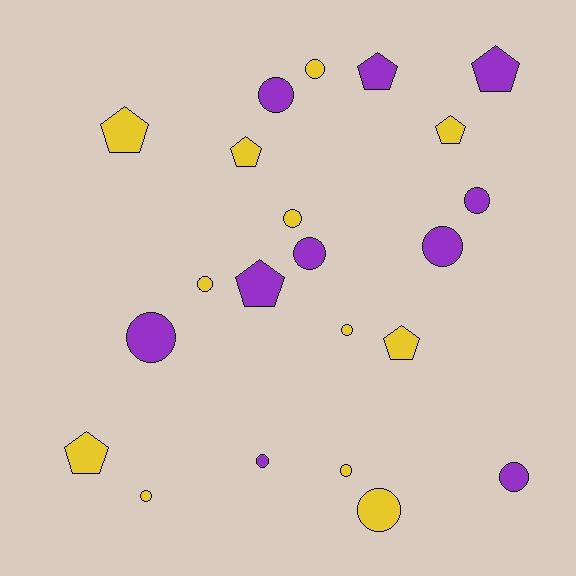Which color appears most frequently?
Yellow, with 12 objects.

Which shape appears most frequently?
Circle, with 14 objects.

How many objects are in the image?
There are 22 objects.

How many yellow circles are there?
There are 7 yellow circles.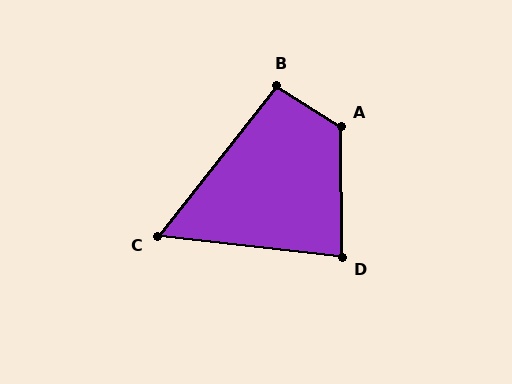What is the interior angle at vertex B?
Approximately 97 degrees (obtuse).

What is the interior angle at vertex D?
Approximately 83 degrees (acute).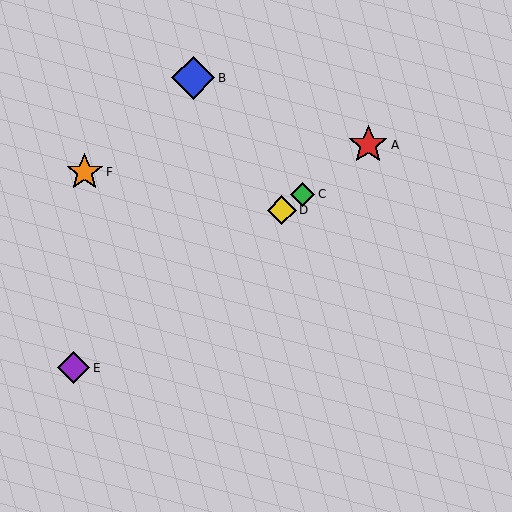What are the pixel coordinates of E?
Object E is at (74, 368).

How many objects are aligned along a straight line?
4 objects (A, C, D, E) are aligned along a straight line.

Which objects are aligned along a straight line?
Objects A, C, D, E are aligned along a straight line.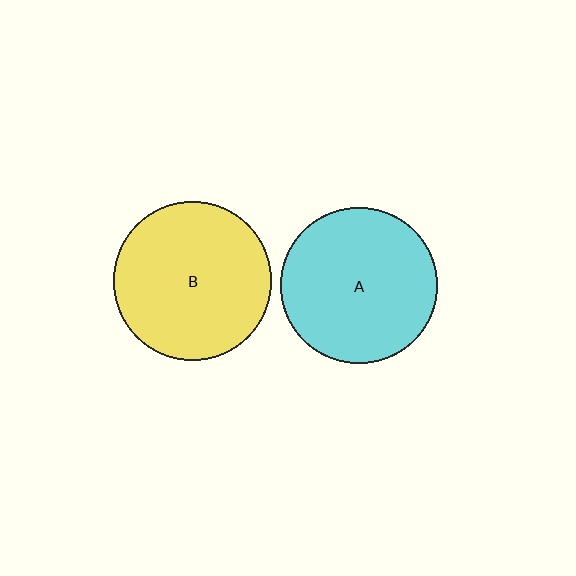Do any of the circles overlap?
No, none of the circles overlap.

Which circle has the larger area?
Circle B (yellow).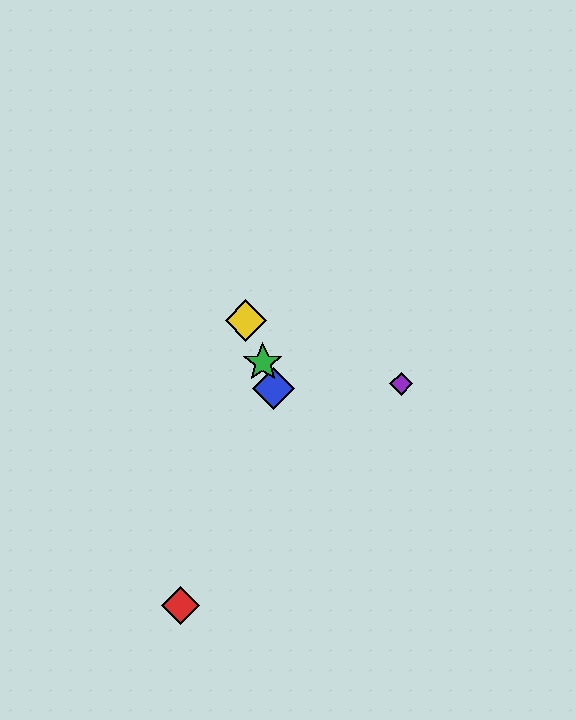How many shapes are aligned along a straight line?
3 shapes (the blue diamond, the green star, the yellow diamond) are aligned along a straight line.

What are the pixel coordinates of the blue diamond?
The blue diamond is at (273, 389).